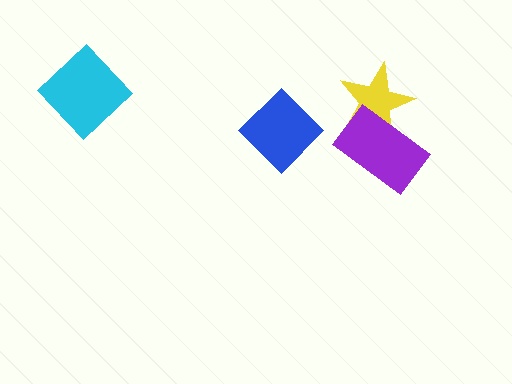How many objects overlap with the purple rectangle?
1 object overlaps with the purple rectangle.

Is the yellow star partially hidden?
Yes, it is partially covered by another shape.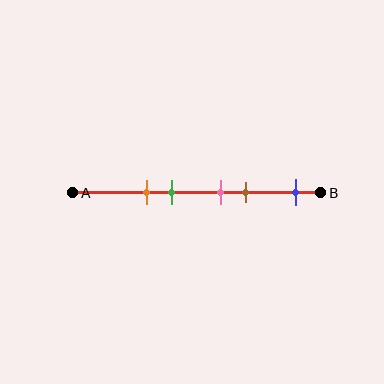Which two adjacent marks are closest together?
The pink and brown marks are the closest adjacent pair.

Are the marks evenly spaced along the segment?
No, the marks are not evenly spaced.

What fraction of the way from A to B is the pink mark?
The pink mark is approximately 60% (0.6) of the way from A to B.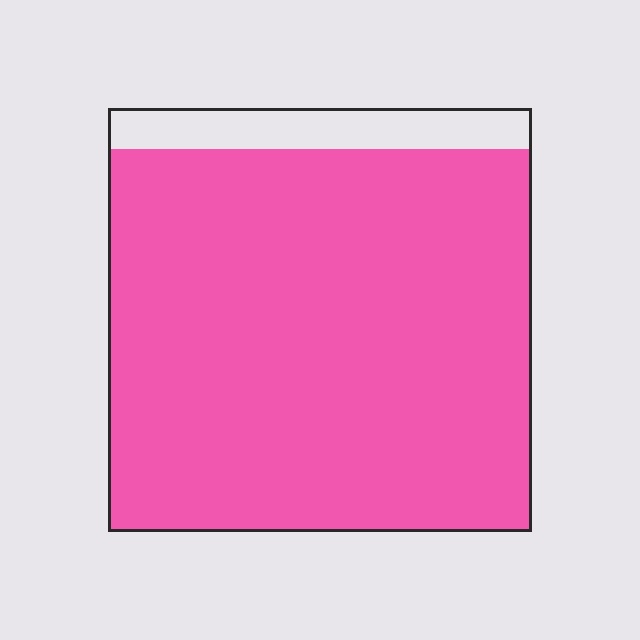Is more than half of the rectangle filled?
Yes.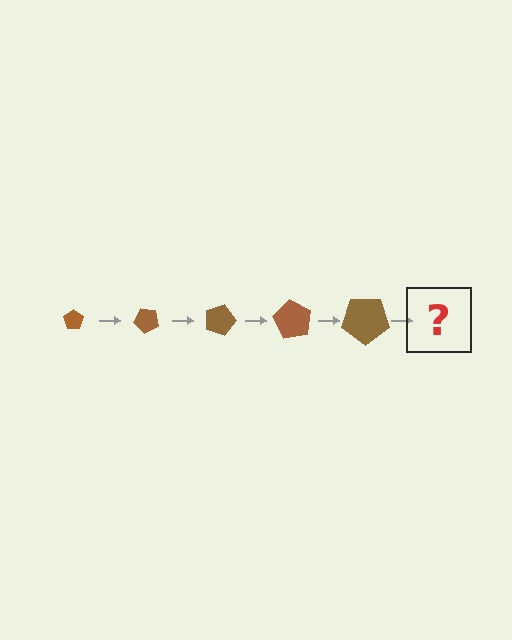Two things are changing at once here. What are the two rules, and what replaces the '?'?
The two rules are that the pentagon grows larger each step and it rotates 45 degrees each step. The '?' should be a pentagon, larger than the previous one and rotated 225 degrees from the start.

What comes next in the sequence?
The next element should be a pentagon, larger than the previous one and rotated 225 degrees from the start.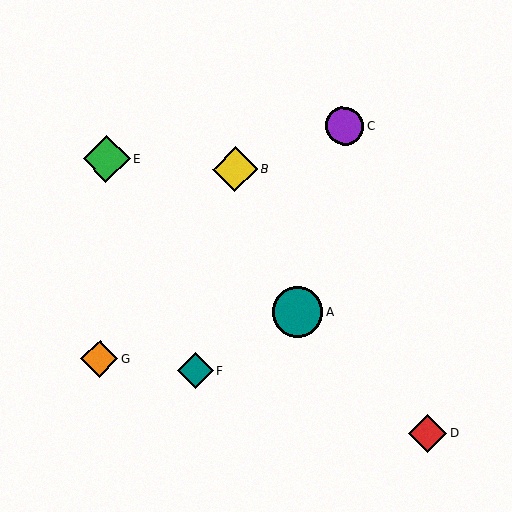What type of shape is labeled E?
Shape E is a green diamond.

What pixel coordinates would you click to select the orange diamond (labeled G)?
Click at (100, 359) to select the orange diamond G.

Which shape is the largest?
The teal circle (labeled A) is the largest.